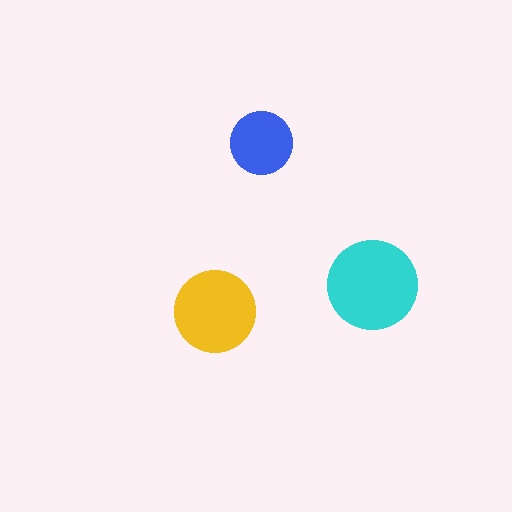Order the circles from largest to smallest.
the cyan one, the yellow one, the blue one.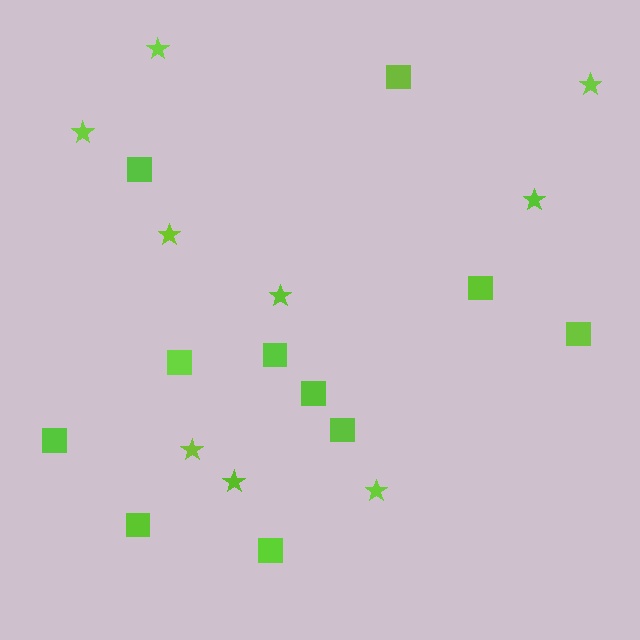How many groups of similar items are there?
There are 2 groups: one group of stars (9) and one group of squares (11).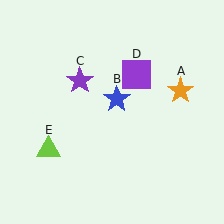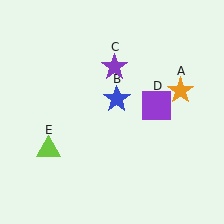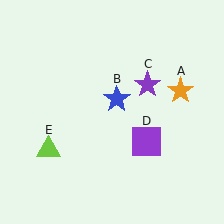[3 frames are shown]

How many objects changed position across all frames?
2 objects changed position: purple star (object C), purple square (object D).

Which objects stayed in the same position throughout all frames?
Orange star (object A) and blue star (object B) and lime triangle (object E) remained stationary.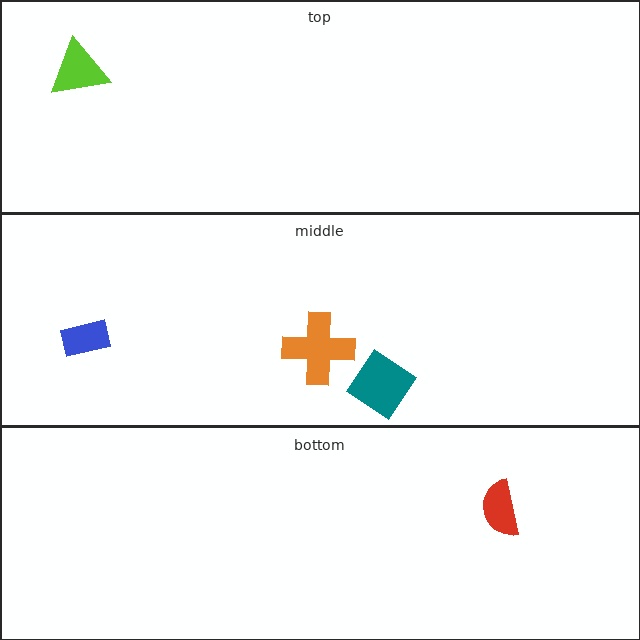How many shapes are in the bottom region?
1.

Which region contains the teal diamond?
The middle region.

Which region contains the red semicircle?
The bottom region.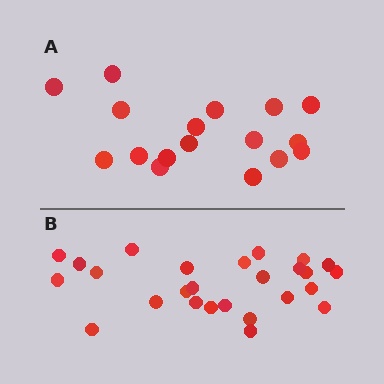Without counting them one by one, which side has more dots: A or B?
Region B (the bottom region) has more dots.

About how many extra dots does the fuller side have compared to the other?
Region B has roughly 8 or so more dots than region A.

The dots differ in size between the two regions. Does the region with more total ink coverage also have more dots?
No. Region A has more total ink coverage because its dots are larger, but region B actually contains more individual dots. Total area can be misleading — the number of items is what matters here.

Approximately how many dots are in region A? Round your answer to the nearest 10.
About 20 dots. (The exact count is 17, which rounds to 20.)